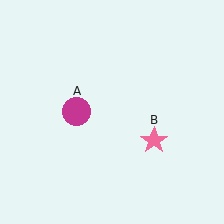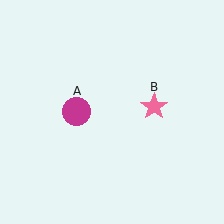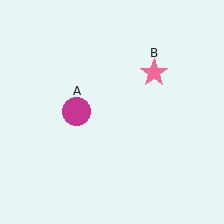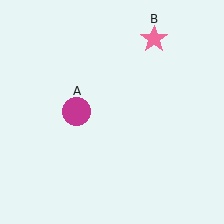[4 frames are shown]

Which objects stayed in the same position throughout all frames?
Magenta circle (object A) remained stationary.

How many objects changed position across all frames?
1 object changed position: pink star (object B).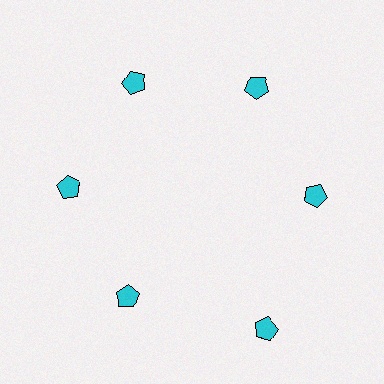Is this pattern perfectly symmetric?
No. The 6 cyan pentagons are arranged in a ring, but one element near the 5 o'clock position is pushed outward from the center, breaking the 6-fold rotational symmetry.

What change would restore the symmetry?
The symmetry would be restored by moving it inward, back onto the ring so that all 6 pentagons sit at equal angles and equal distance from the center.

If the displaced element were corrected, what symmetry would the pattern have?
It would have 6-fold rotational symmetry — the pattern would map onto itself every 60 degrees.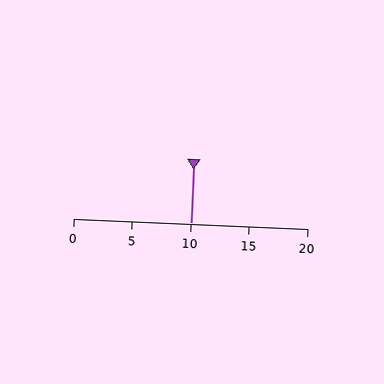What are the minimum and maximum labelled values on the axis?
The axis runs from 0 to 20.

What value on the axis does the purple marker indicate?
The marker indicates approximately 10.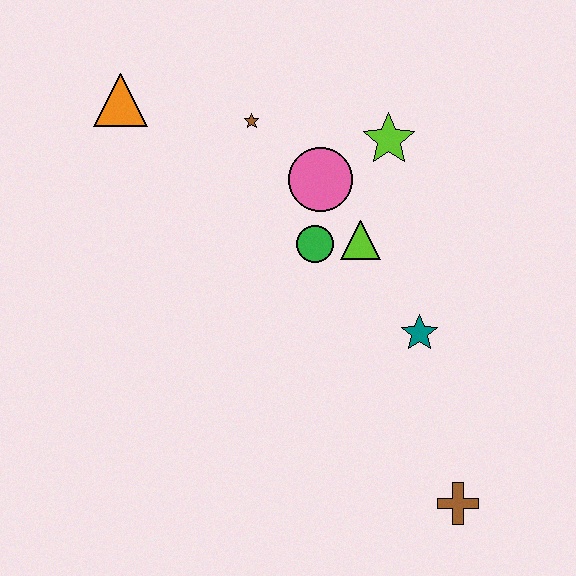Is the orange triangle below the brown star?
No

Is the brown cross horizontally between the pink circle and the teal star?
No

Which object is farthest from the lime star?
The brown cross is farthest from the lime star.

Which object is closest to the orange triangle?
The brown star is closest to the orange triangle.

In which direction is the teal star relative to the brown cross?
The teal star is above the brown cross.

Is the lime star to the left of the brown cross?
Yes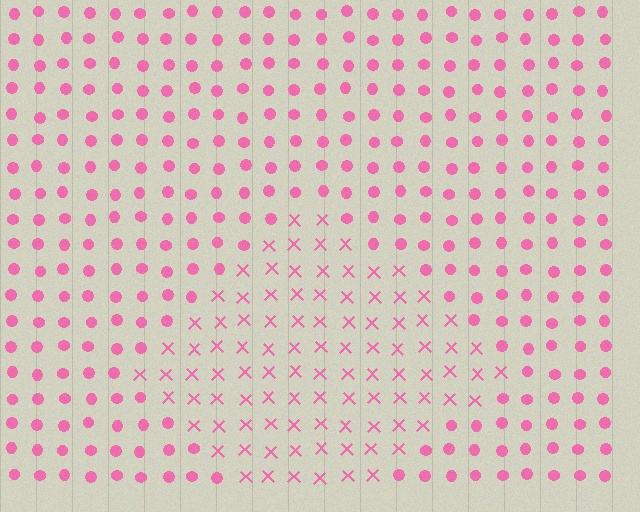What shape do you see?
I see a diamond.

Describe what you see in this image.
The image is filled with small pink elements arranged in a uniform grid. A diamond-shaped region contains X marks, while the surrounding area contains circles. The boundary is defined purely by the change in element shape.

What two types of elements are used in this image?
The image uses X marks inside the diamond region and circles outside it.